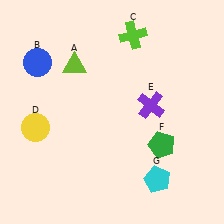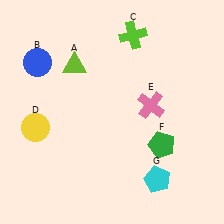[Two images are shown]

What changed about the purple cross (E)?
In Image 1, E is purple. In Image 2, it changed to pink.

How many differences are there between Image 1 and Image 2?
There is 1 difference between the two images.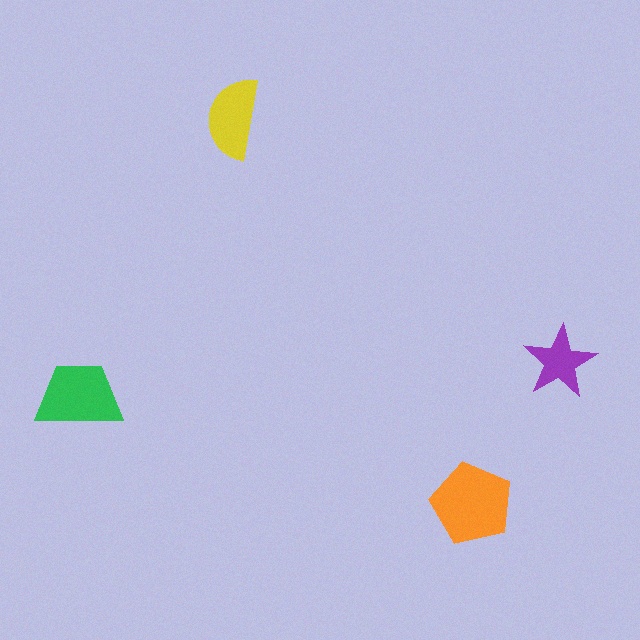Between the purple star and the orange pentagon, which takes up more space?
The orange pentagon.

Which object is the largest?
The orange pentagon.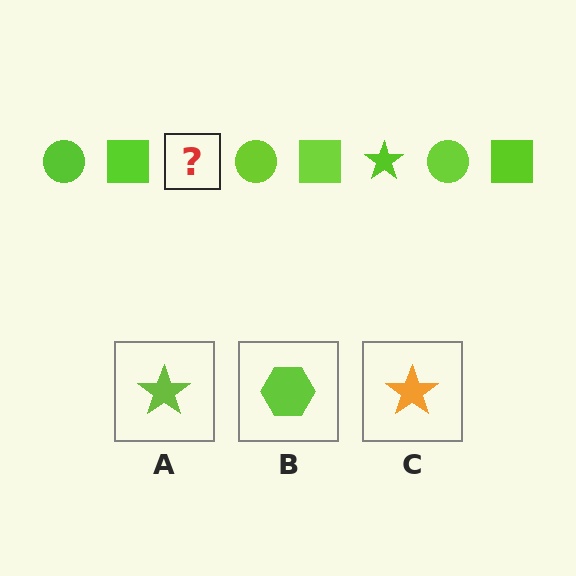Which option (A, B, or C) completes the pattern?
A.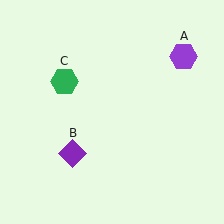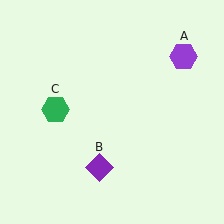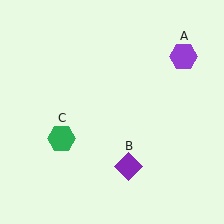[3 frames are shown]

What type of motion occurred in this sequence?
The purple diamond (object B), green hexagon (object C) rotated counterclockwise around the center of the scene.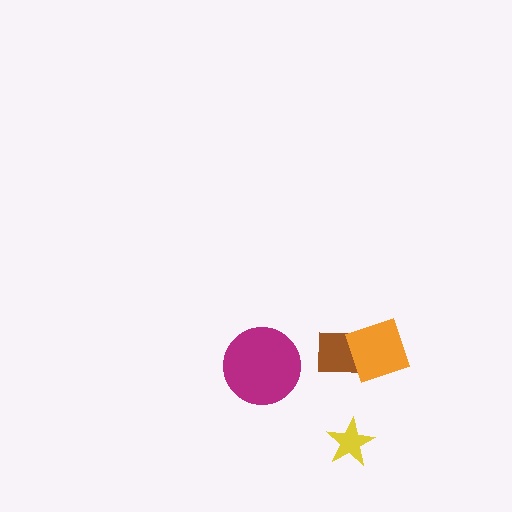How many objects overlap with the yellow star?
0 objects overlap with the yellow star.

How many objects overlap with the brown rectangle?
1 object overlaps with the brown rectangle.